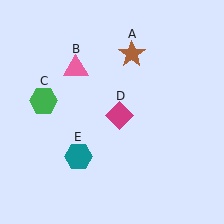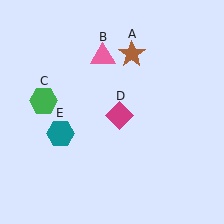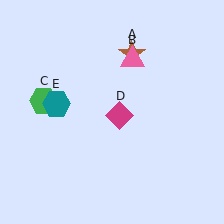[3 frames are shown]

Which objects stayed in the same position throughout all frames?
Brown star (object A) and green hexagon (object C) and magenta diamond (object D) remained stationary.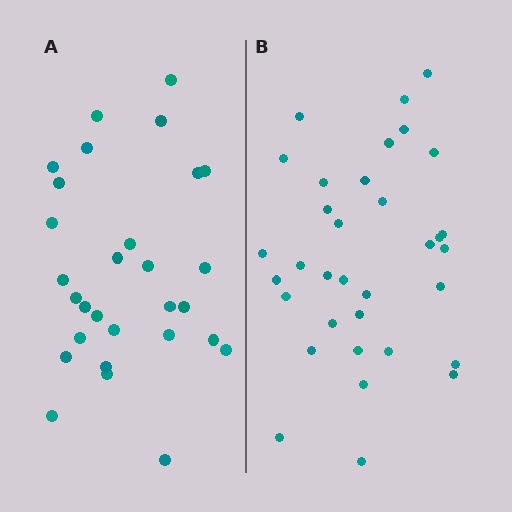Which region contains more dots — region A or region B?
Region B (the right region) has more dots.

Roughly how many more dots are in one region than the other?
Region B has about 5 more dots than region A.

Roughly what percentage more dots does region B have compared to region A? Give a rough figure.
About 15% more.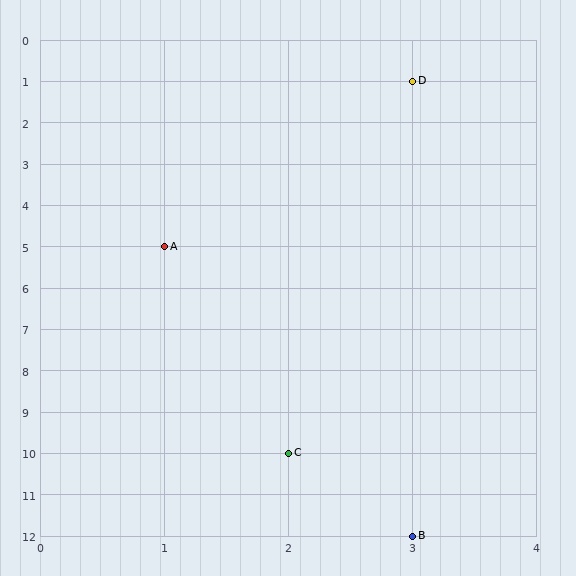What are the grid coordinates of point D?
Point D is at grid coordinates (3, 1).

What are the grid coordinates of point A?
Point A is at grid coordinates (1, 5).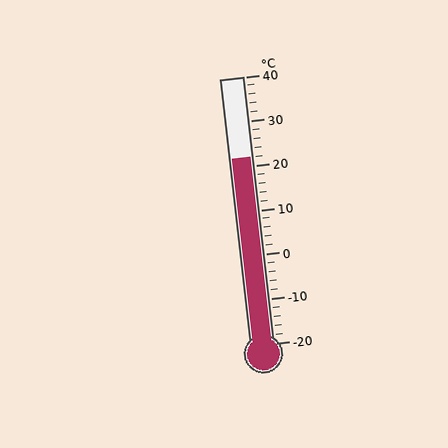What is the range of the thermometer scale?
The thermometer scale ranges from -20°C to 40°C.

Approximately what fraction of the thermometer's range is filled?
The thermometer is filled to approximately 70% of its range.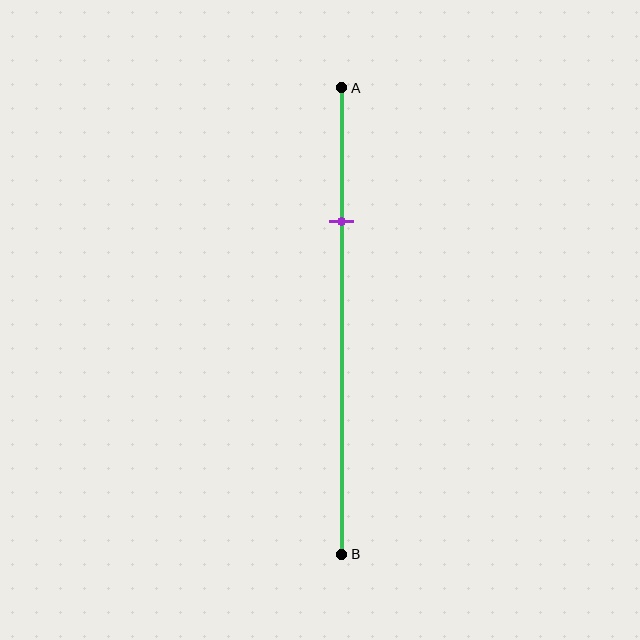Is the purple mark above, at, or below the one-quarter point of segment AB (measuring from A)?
The purple mark is below the one-quarter point of segment AB.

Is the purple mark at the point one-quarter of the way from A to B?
No, the mark is at about 30% from A, not at the 25% one-quarter point.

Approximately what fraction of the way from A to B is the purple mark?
The purple mark is approximately 30% of the way from A to B.